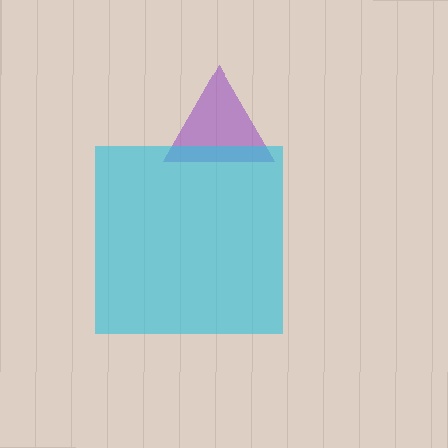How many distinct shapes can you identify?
There are 2 distinct shapes: a purple triangle, a cyan square.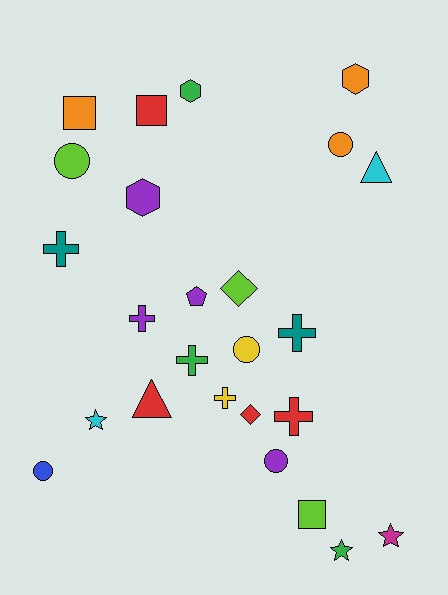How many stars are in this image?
There are 3 stars.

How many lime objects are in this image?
There are 3 lime objects.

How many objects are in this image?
There are 25 objects.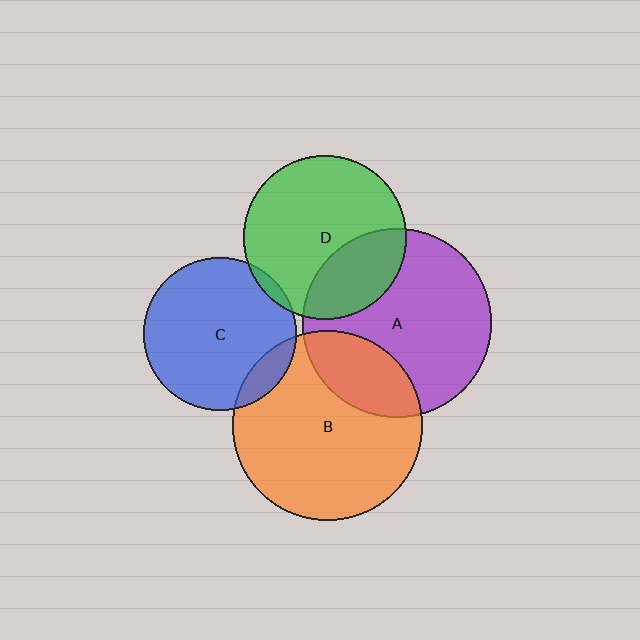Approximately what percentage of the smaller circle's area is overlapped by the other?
Approximately 5%.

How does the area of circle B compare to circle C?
Approximately 1.5 times.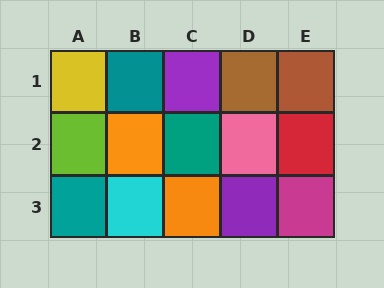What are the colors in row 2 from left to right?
Lime, orange, teal, pink, red.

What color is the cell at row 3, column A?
Teal.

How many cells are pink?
1 cell is pink.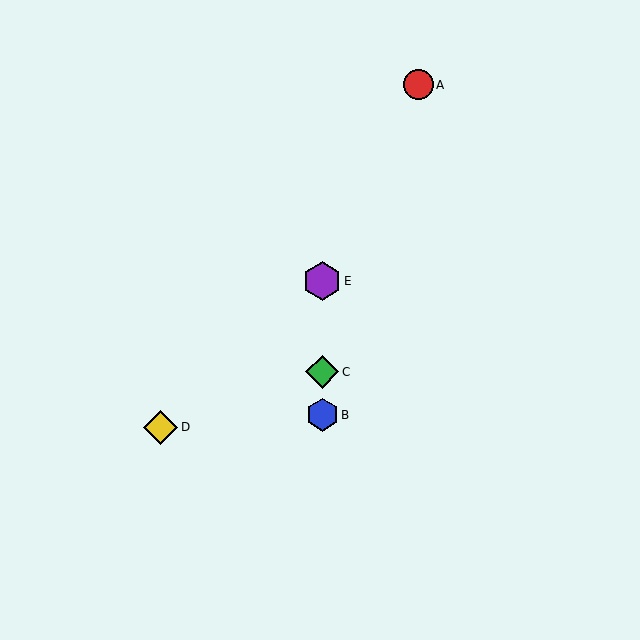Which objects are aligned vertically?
Objects B, C, E are aligned vertically.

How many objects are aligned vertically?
3 objects (B, C, E) are aligned vertically.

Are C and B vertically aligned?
Yes, both are at x≈322.